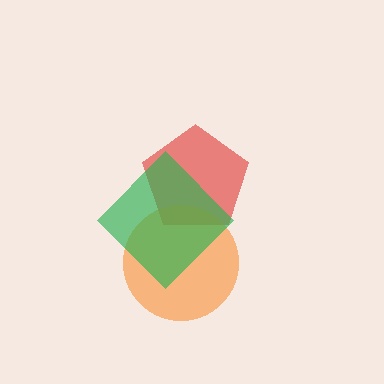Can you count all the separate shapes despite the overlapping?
Yes, there are 3 separate shapes.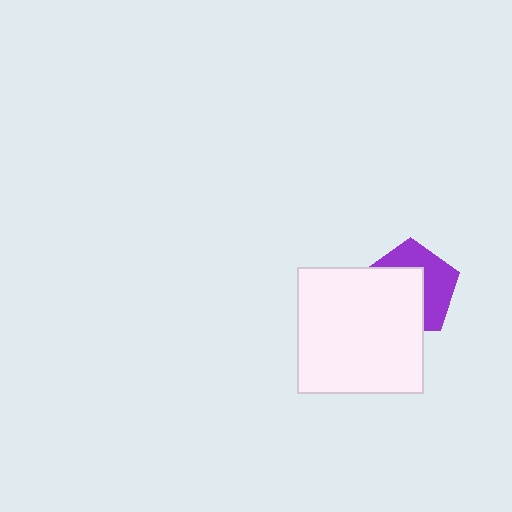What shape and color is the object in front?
The object in front is a white square.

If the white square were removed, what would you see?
You would see the complete purple pentagon.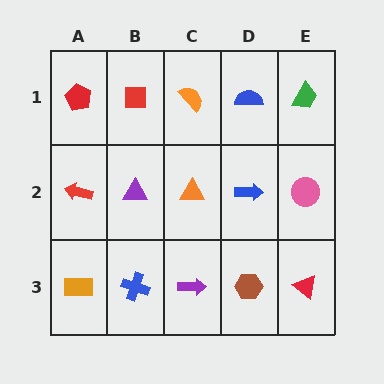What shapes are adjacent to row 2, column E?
A green trapezoid (row 1, column E), a red triangle (row 3, column E), a blue arrow (row 2, column D).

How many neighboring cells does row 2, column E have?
3.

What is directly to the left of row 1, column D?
An orange semicircle.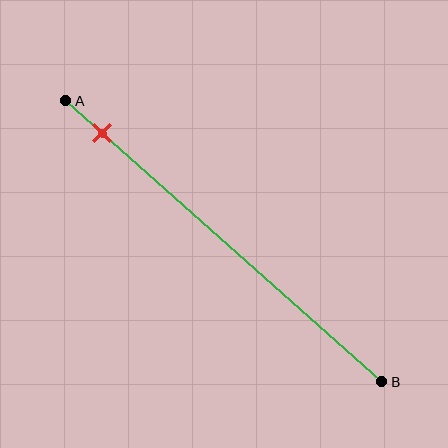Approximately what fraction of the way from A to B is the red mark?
The red mark is approximately 10% of the way from A to B.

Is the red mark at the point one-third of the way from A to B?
No, the mark is at about 10% from A, not at the 33% one-third point.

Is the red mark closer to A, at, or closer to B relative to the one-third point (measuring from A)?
The red mark is closer to point A than the one-third point of segment AB.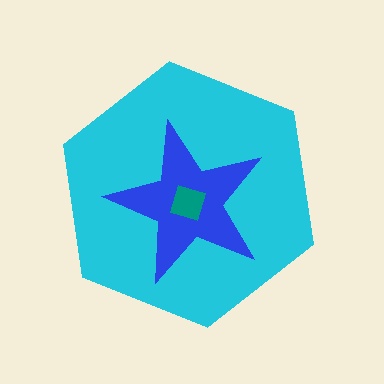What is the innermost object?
The teal diamond.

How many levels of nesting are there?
3.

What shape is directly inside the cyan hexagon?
The blue star.